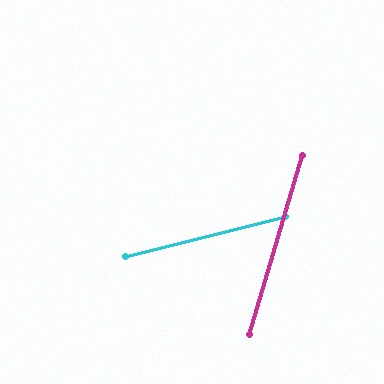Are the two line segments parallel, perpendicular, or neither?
Neither parallel nor perpendicular — they differ by about 59°.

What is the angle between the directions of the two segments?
Approximately 59 degrees.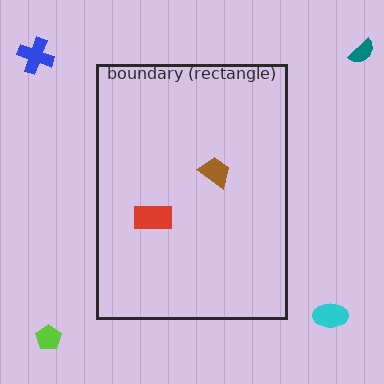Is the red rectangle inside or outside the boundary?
Inside.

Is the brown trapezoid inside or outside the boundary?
Inside.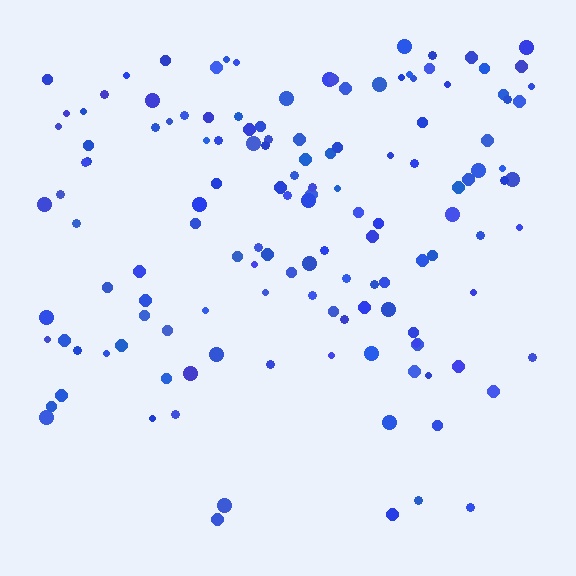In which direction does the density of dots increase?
From bottom to top, with the top side densest.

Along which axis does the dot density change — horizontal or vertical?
Vertical.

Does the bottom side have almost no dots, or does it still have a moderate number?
Still a moderate number, just noticeably fewer than the top.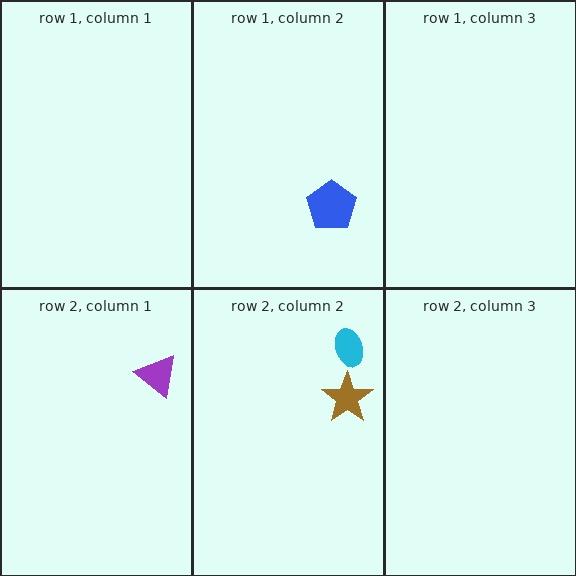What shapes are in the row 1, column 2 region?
The blue pentagon.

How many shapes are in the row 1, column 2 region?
1.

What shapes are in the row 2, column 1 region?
The purple triangle.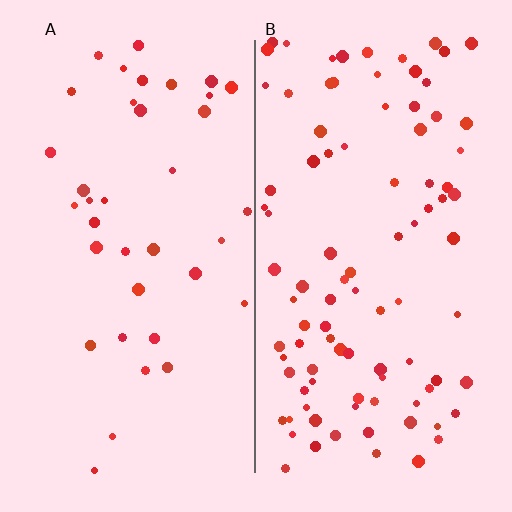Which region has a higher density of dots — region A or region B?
B (the right).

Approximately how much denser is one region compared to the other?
Approximately 2.5× — region B over region A.